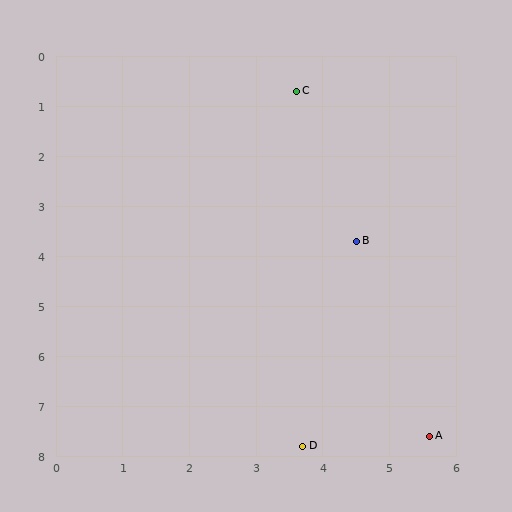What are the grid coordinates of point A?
Point A is at approximately (5.6, 7.6).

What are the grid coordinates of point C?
Point C is at approximately (3.6, 0.7).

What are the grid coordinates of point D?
Point D is at approximately (3.7, 7.8).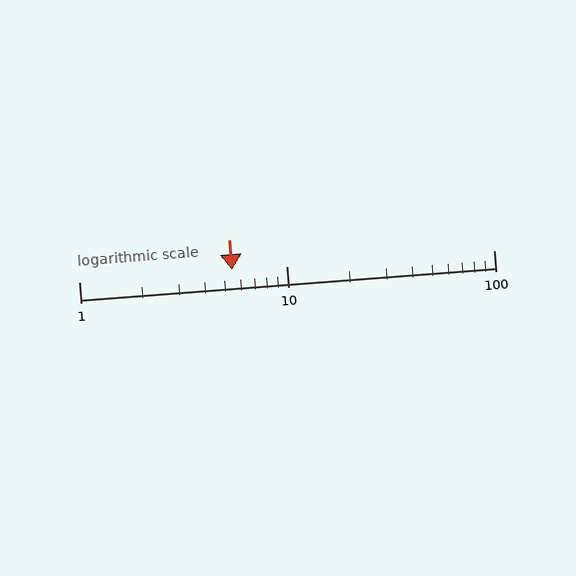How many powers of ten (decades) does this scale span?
The scale spans 2 decades, from 1 to 100.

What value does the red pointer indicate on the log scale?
The pointer indicates approximately 5.5.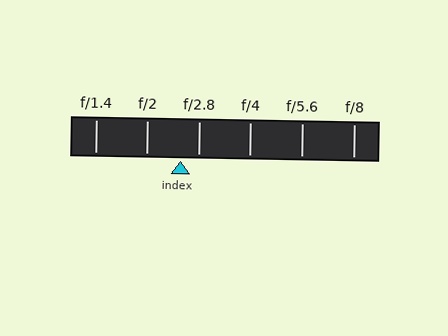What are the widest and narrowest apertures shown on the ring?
The widest aperture shown is f/1.4 and the narrowest is f/8.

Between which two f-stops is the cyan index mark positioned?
The index mark is between f/2 and f/2.8.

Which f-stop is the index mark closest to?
The index mark is closest to f/2.8.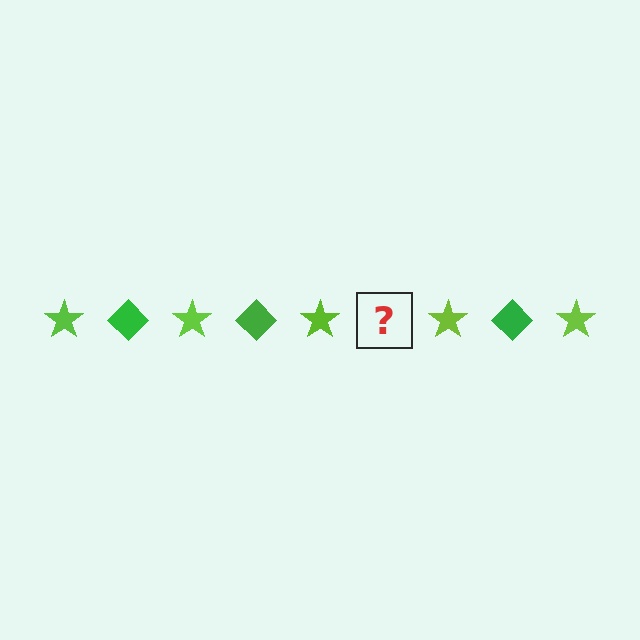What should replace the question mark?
The question mark should be replaced with a green diamond.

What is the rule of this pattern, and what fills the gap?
The rule is that the pattern alternates between lime star and green diamond. The gap should be filled with a green diamond.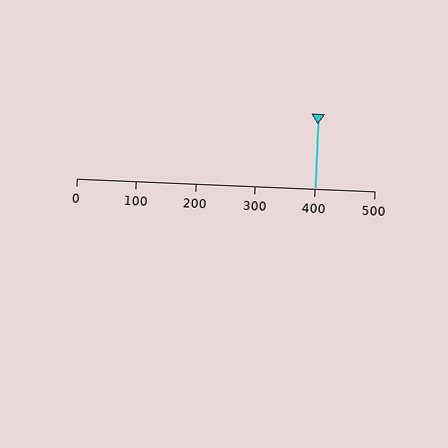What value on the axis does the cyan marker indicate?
The marker indicates approximately 400.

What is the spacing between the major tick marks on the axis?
The major ticks are spaced 100 apart.